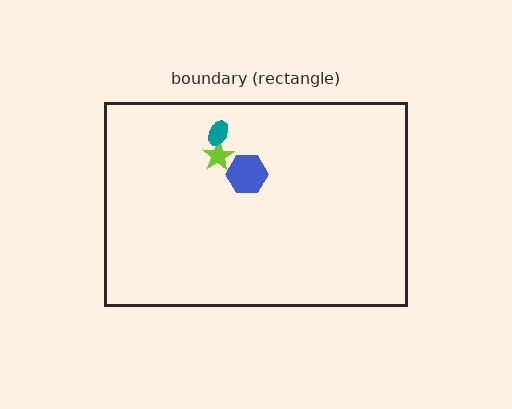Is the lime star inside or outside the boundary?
Inside.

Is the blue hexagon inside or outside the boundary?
Inside.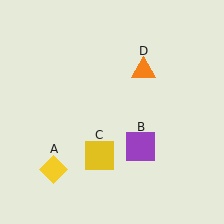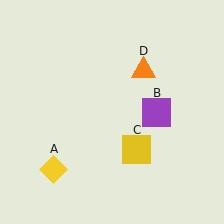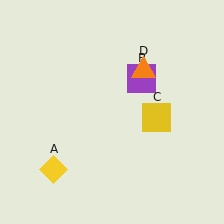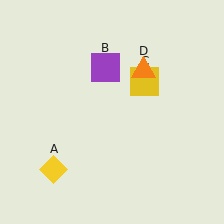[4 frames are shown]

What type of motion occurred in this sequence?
The purple square (object B), yellow square (object C) rotated counterclockwise around the center of the scene.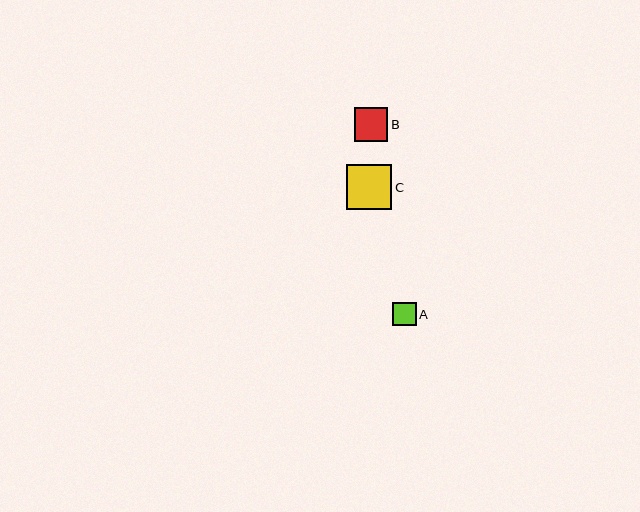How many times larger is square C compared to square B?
Square C is approximately 1.3 times the size of square B.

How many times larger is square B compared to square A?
Square B is approximately 1.4 times the size of square A.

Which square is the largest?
Square C is the largest with a size of approximately 45 pixels.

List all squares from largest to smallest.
From largest to smallest: C, B, A.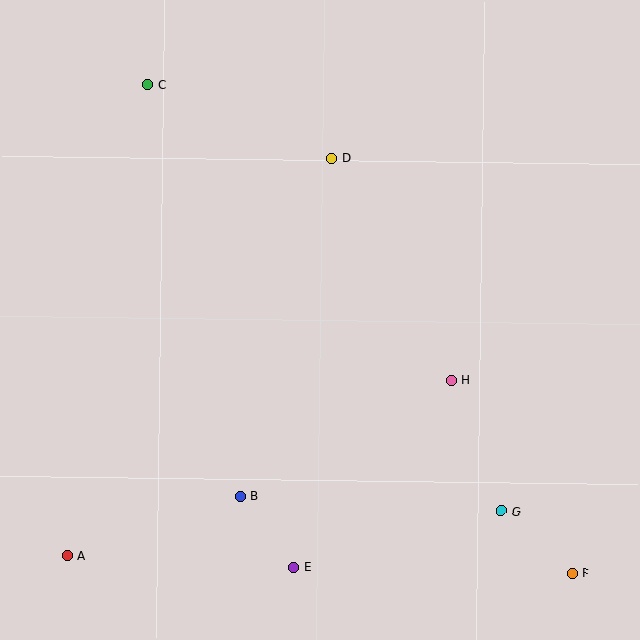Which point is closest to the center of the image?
Point H at (452, 380) is closest to the center.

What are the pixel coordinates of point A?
Point A is at (67, 556).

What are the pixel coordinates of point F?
Point F is at (572, 574).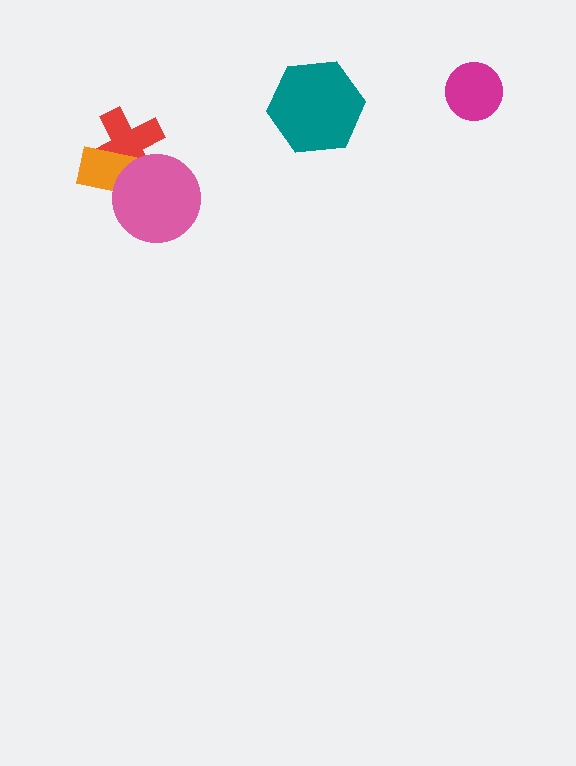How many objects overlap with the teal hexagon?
0 objects overlap with the teal hexagon.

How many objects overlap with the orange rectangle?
2 objects overlap with the orange rectangle.